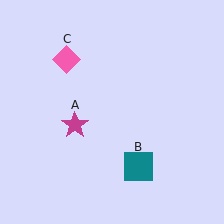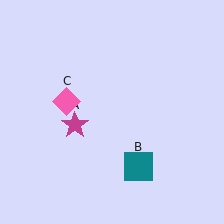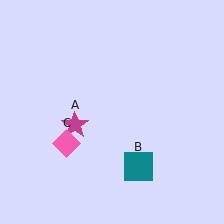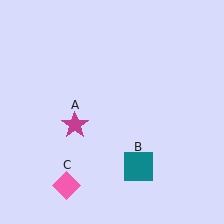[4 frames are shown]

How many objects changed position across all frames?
1 object changed position: pink diamond (object C).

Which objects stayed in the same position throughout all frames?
Magenta star (object A) and teal square (object B) remained stationary.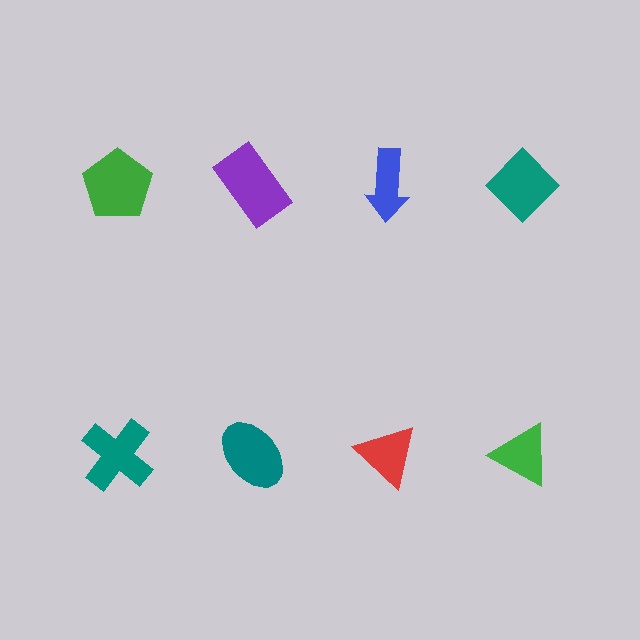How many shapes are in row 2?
4 shapes.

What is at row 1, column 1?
A green pentagon.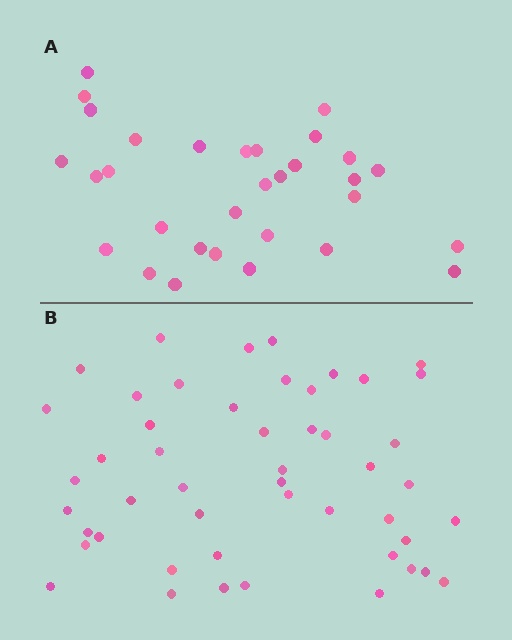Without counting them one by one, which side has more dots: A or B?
Region B (the bottom region) has more dots.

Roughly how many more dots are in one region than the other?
Region B has approximately 20 more dots than region A.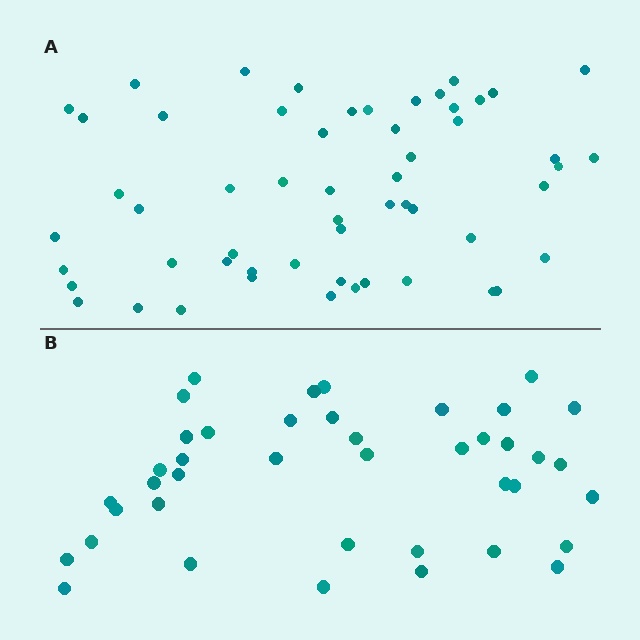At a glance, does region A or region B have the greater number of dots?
Region A (the top region) has more dots.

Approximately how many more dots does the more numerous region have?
Region A has approximately 15 more dots than region B.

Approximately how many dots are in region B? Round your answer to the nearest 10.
About 40 dots. (The exact count is 41, which rounds to 40.)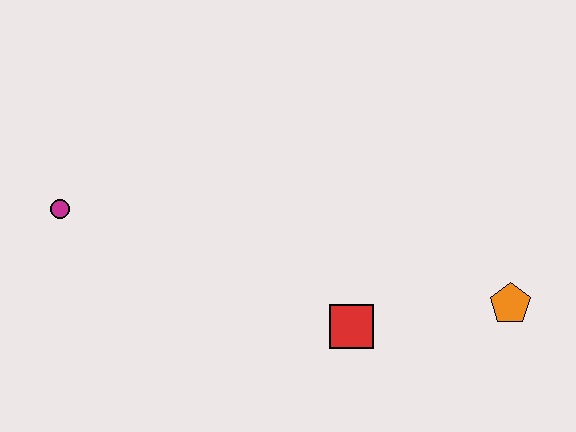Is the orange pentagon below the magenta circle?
Yes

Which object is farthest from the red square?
The magenta circle is farthest from the red square.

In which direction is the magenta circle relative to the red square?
The magenta circle is to the left of the red square.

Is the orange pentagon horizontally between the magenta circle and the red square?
No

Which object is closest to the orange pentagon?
The red square is closest to the orange pentagon.